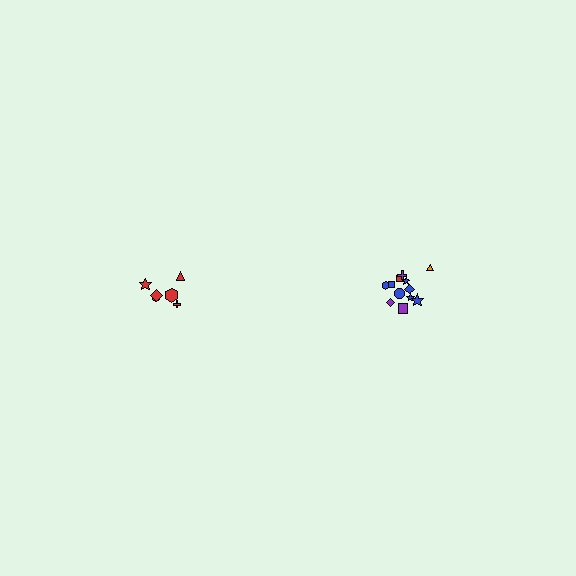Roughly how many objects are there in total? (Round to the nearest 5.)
Roughly 20 objects in total.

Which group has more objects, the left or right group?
The right group.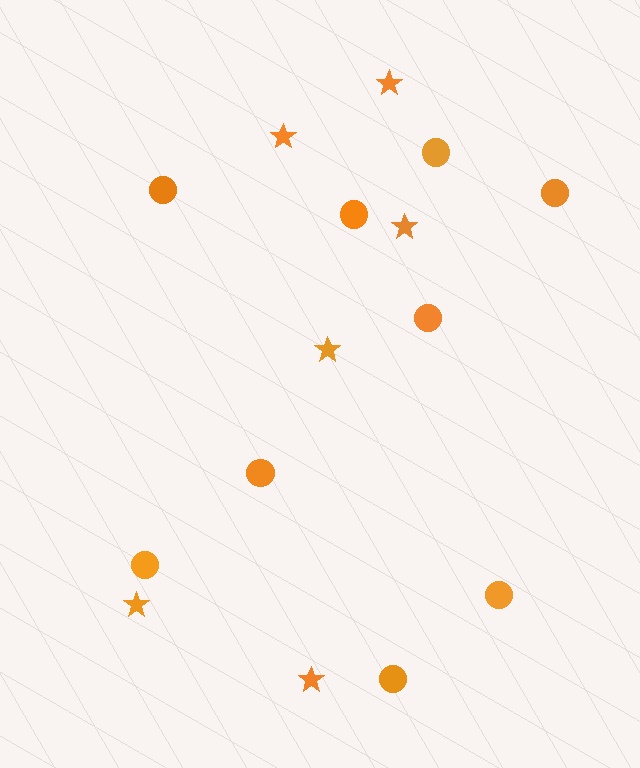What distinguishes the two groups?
There are 2 groups: one group of stars (6) and one group of circles (9).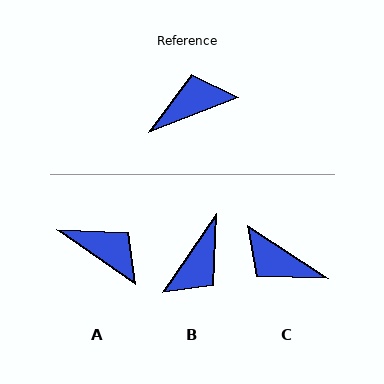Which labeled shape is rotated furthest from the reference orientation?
B, about 146 degrees away.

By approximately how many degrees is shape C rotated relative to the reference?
Approximately 125 degrees counter-clockwise.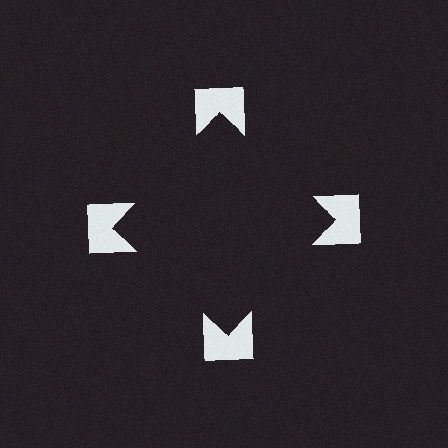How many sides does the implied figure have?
4 sides.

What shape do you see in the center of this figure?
An illusory square — its edges are inferred from the aligned wedge cuts in the notched squares, not physically drawn.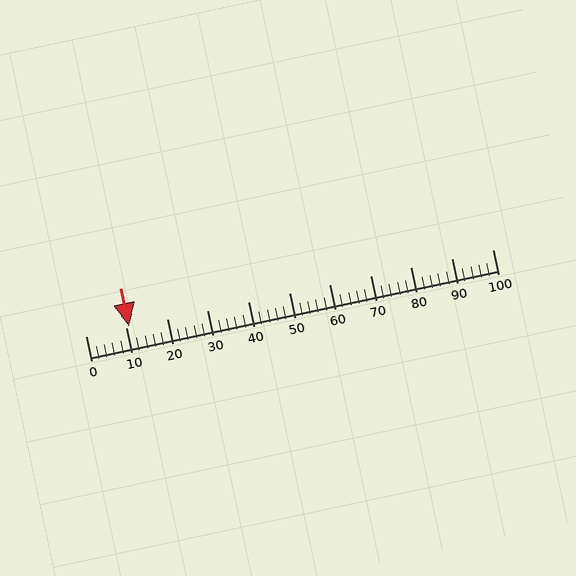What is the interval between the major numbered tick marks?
The major tick marks are spaced 10 units apart.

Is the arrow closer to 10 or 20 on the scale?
The arrow is closer to 10.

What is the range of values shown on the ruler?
The ruler shows values from 0 to 100.